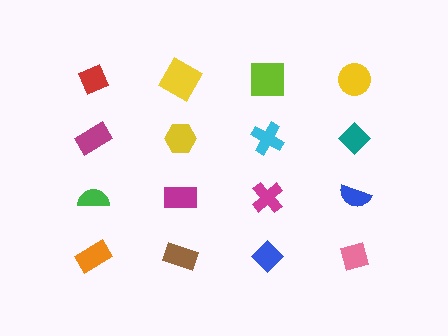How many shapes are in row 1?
4 shapes.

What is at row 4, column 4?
A pink square.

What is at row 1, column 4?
A yellow circle.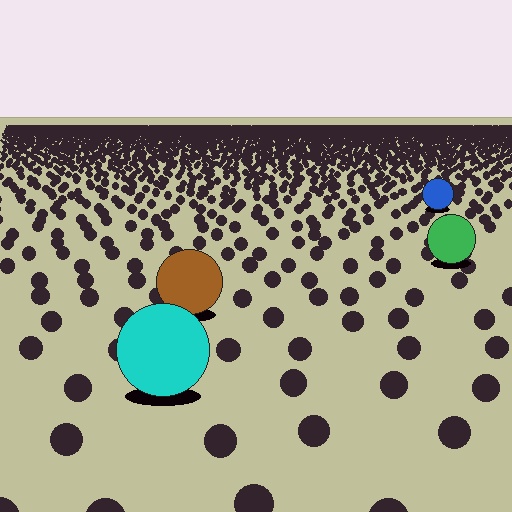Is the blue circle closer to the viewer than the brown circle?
No. The brown circle is closer — you can tell from the texture gradient: the ground texture is coarser near it.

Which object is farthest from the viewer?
The blue circle is farthest from the viewer. It appears smaller and the ground texture around it is denser.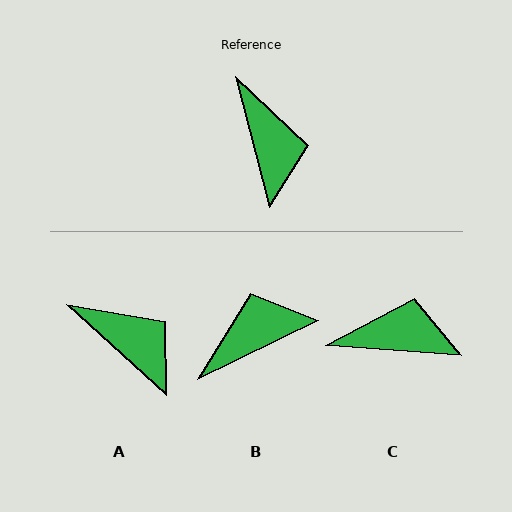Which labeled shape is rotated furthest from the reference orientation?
B, about 102 degrees away.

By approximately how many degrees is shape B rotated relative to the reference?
Approximately 102 degrees counter-clockwise.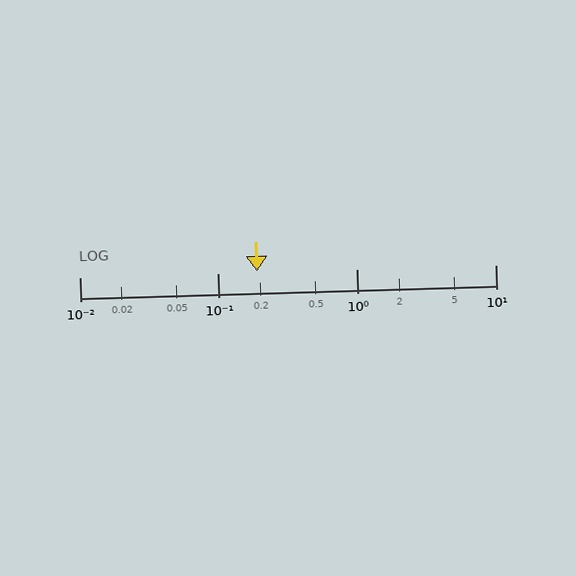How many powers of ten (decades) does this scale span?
The scale spans 3 decades, from 0.01 to 10.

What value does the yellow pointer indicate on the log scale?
The pointer indicates approximately 0.19.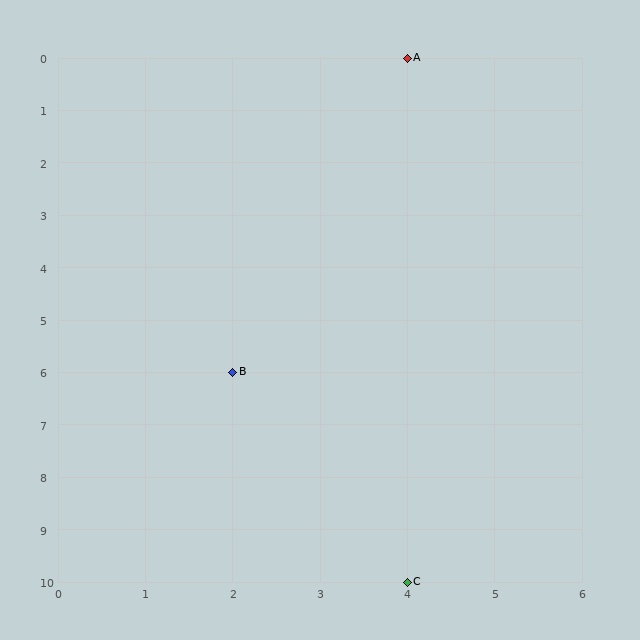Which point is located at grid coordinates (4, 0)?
Point A is at (4, 0).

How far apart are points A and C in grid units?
Points A and C are 10 rows apart.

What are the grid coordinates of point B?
Point B is at grid coordinates (2, 6).